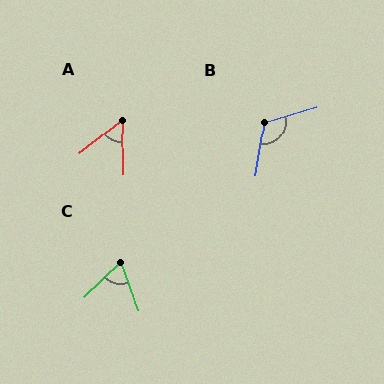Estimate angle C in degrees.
Approximately 66 degrees.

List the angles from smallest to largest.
A (53°), C (66°), B (116°).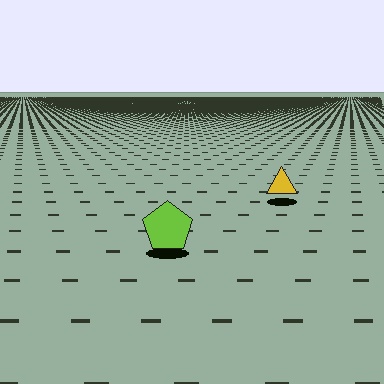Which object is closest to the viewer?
The lime pentagon is closest. The texture marks near it are larger and more spread out.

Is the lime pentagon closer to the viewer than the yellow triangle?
Yes. The lime pentagon is closer — you can tell from the texture gradient: the ground texture is coarser near it.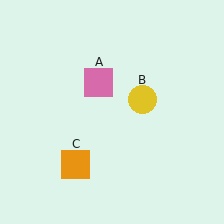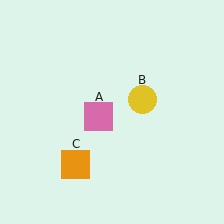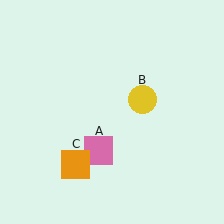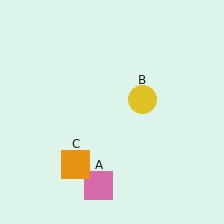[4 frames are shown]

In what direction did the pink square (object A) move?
The pink square (object A) moved down.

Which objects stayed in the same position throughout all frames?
Yellow circle (object B) and orange square (object C) remained stationary.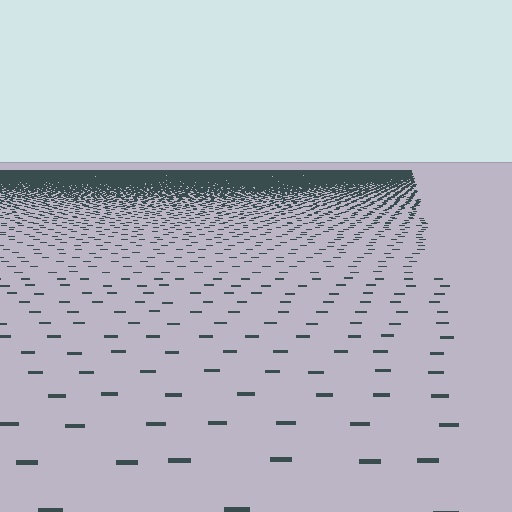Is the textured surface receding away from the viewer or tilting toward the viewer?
The surface is receding away from the viewer. Texture elements get smaller and denser toward the top.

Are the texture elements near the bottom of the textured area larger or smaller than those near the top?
Larger. Near the bottom, elements are closer to the viewer and appear at a bigger on-screen size.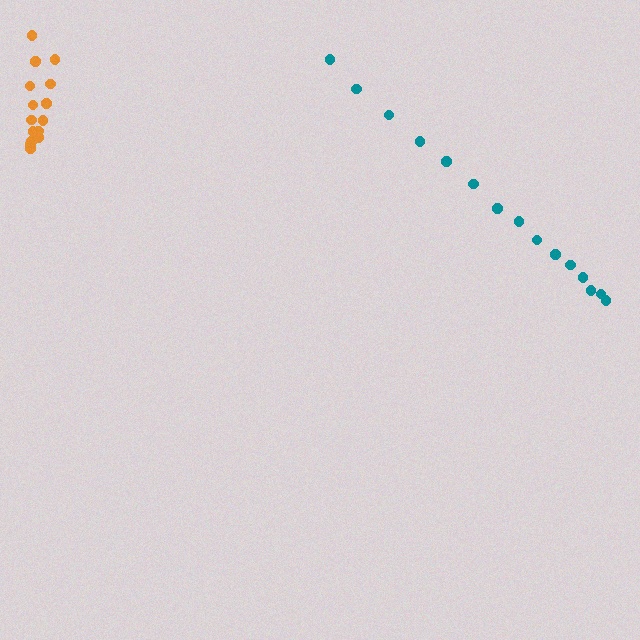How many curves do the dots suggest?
There are 2 distinct paths.